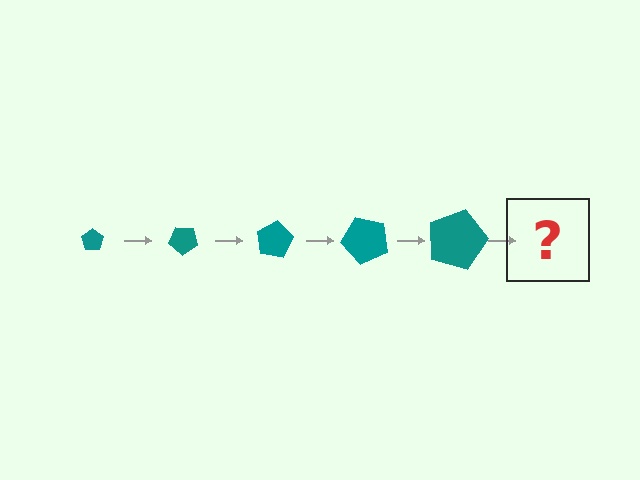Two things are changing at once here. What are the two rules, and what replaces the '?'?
The two rules are that the pentagon grows larger each step and it rotates 40 degrees each step. The '?' should be a pentagon, larger than the previous one and rotated 200 degrees from the start.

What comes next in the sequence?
The next element should be a pentagon, larger than the previous one and rotated 200 degrees from the start.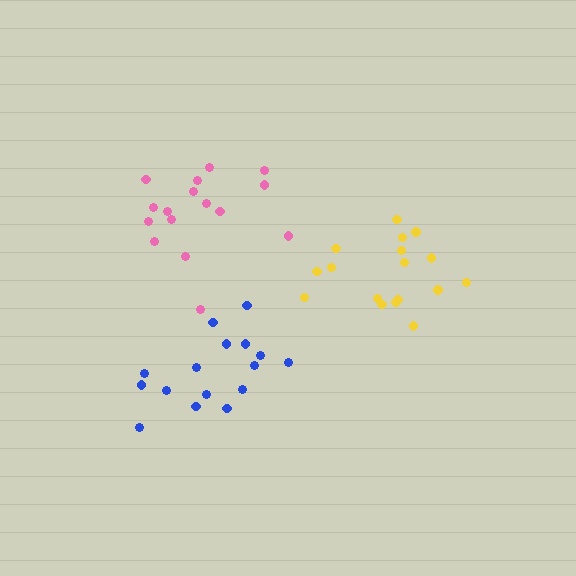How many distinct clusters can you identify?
There are 3 distinct clusters.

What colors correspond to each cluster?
The clusters are colored: yellow, pink, blue.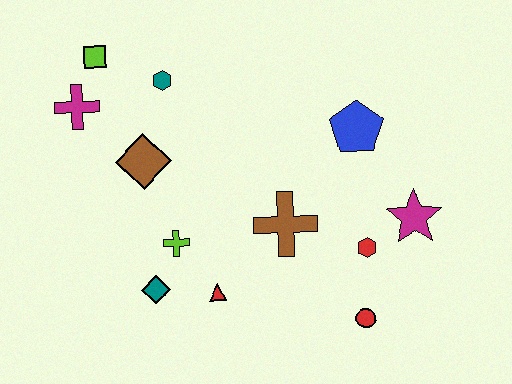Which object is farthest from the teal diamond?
The magenta star is farthest from the teal diamond.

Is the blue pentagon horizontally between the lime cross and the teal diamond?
No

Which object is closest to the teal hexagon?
The lime square is closest to the teal hexagon.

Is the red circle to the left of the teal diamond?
No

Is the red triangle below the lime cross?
Yes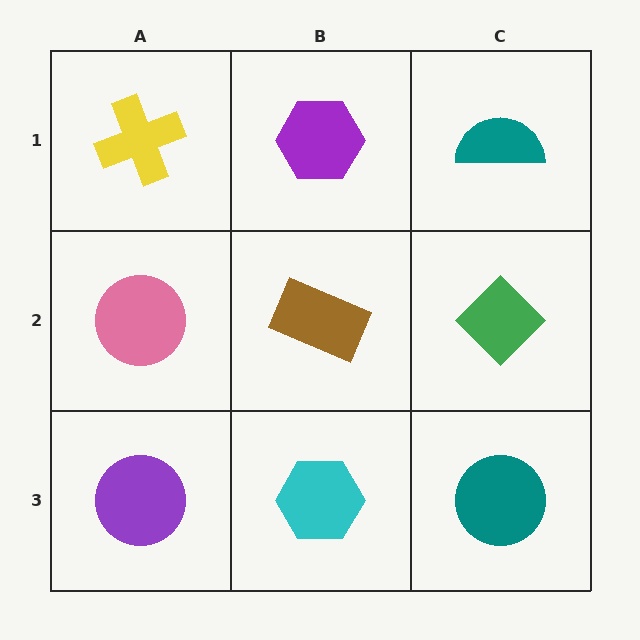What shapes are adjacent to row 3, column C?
A green diamond (row 2, column C), a cyan hexagon (row 3, column B).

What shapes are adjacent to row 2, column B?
A purple hexagon (row 1, column B), a cyan hexagon (row 3, column B), a pink circle (row 2, column A), a green diamond (row 2, column C).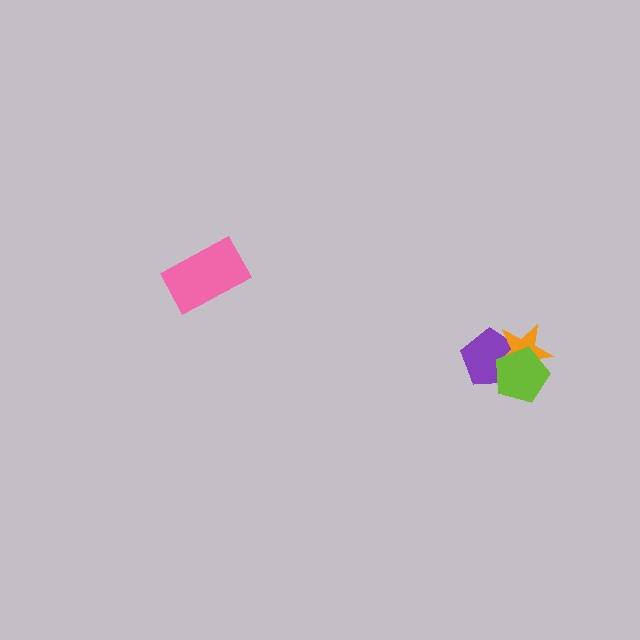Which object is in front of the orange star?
The lime pentagon is in front of the orange star.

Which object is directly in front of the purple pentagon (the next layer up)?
The orange star is directly in front of the purple pentagon.